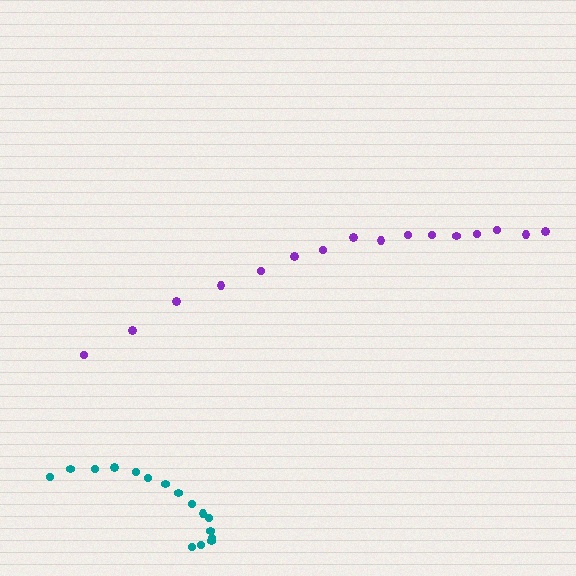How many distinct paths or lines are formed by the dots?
There are 2 distinct paths.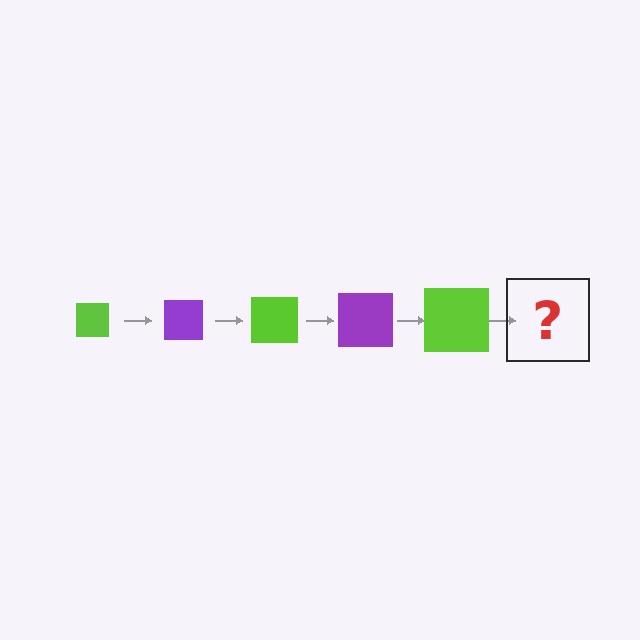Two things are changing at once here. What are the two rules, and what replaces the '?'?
The two rules are that the square grows larger each step and the color cycles through lime and purple. The '?' should be a purple square, larger than the previous one.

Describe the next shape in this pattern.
It should be a purple square, larger than the previous one.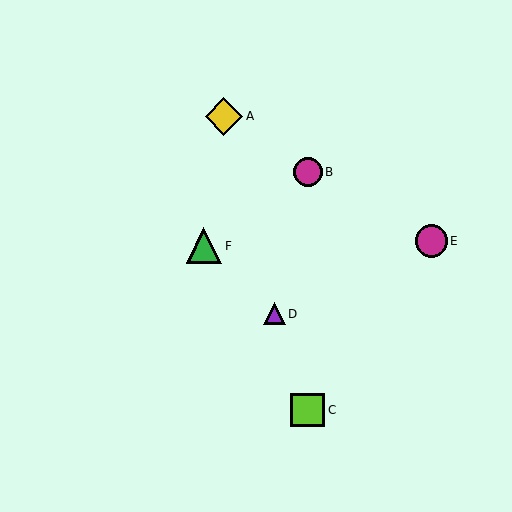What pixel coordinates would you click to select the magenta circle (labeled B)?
Click at (308, 172) to select the magenta circle B.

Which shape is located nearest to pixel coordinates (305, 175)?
The magenta circle (labeled B) at (308, 172) is nearest to that location.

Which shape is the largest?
The yellow diamond (labeled A) is the largest.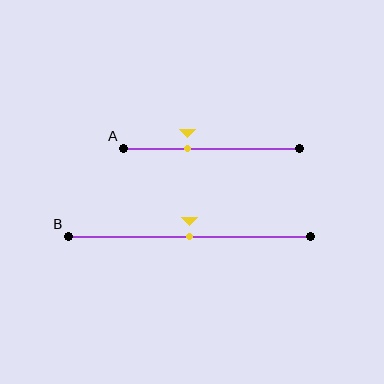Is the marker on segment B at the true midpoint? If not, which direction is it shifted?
Yes, the marker on segment B is at the true midpoint.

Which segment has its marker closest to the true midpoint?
Segment B has its marker closest to the true midpoint.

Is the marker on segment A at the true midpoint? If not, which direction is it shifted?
No, the marker on segment A is shifted to the left by about 14% of the segment length.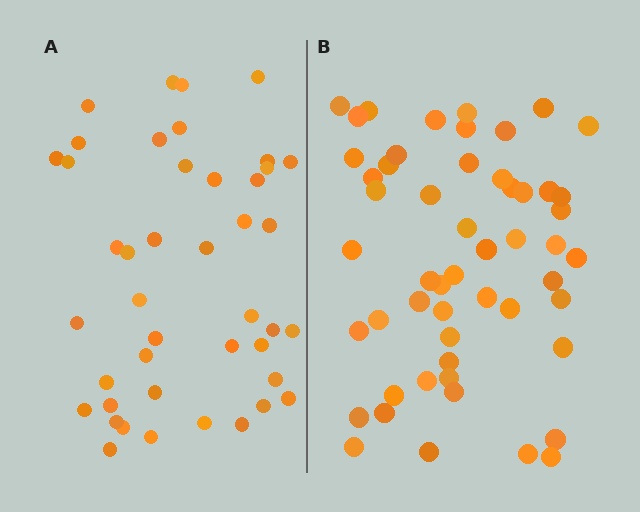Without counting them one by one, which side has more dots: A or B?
Region B (the right region) has more dots.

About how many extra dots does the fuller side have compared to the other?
Region B has roughly 10 or so more dots than region A.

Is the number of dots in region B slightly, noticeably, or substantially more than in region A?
Region B has only slightly more — the two regions are fairly close. The ratio is roughly 1.2 to 1.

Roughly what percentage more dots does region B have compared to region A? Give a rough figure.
About 25% more.